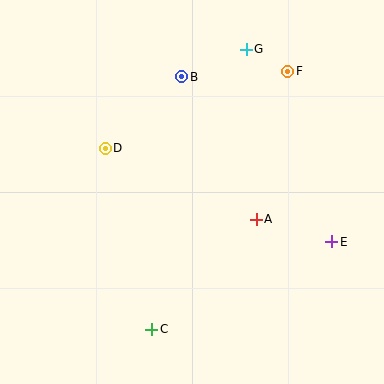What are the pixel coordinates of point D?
Point D is at (105, 148).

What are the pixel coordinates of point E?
Point E is at (332, 242).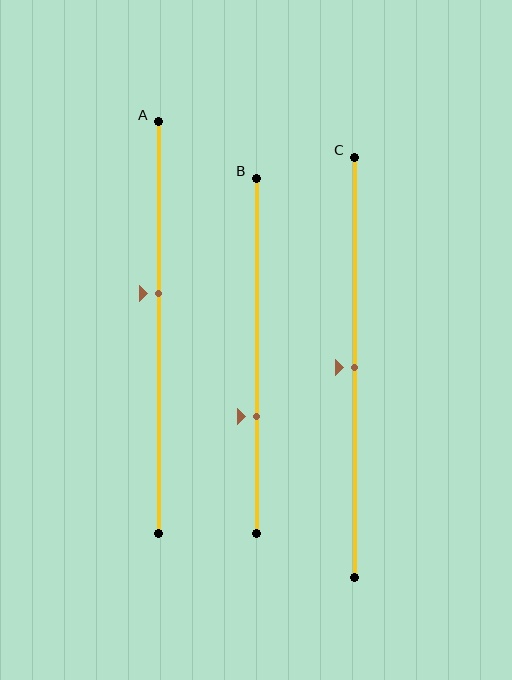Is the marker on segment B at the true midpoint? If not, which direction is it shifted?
No, the marker on segment B is shifted downward by about 17% of the segment length.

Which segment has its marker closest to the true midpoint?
Segment C has its marker closest to the true midpoint.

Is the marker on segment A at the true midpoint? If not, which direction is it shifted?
No, the marker on segment A is shifted upward by about 8% of the segment length.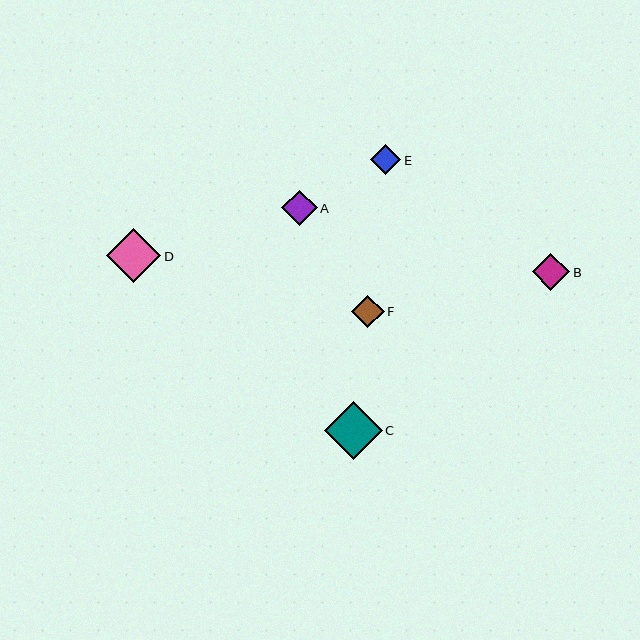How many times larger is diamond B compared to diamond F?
Diamond B is approximately 1.1 times the size of diamond F.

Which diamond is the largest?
Diamond C is the largest with a size of approximately 58 pixels.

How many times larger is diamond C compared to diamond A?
Diamond C is approximately 1.6 times the size of diamond A.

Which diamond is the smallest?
Diamond E is the smallest with a size of approximately 30 pixels.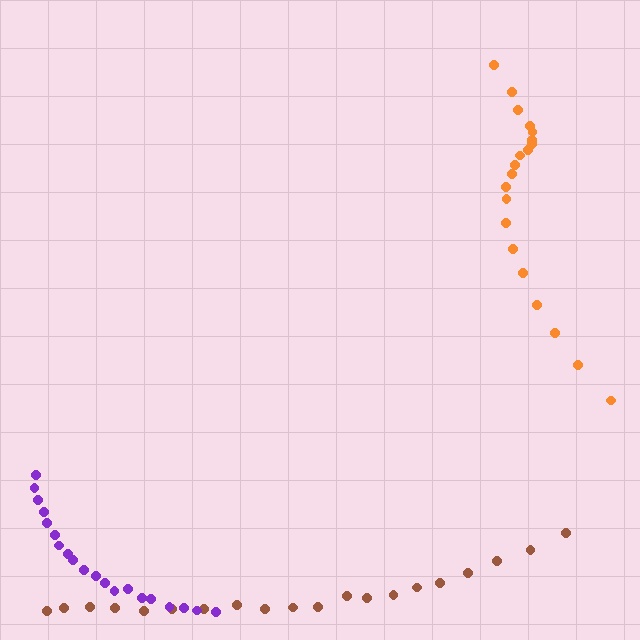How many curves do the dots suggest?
There are 3 distinct paths.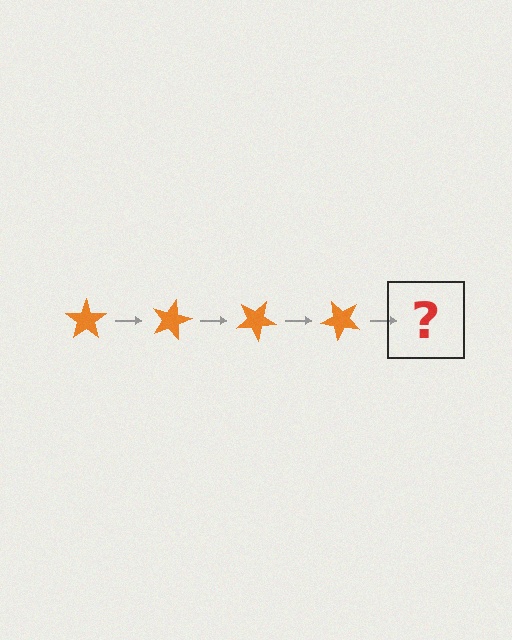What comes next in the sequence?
The next element should be an orange star rotated 60 degrees.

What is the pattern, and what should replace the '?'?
The pattern is that the star rotates 15 degrees each step. The '?' should be an orange star rotated 60 degrees.